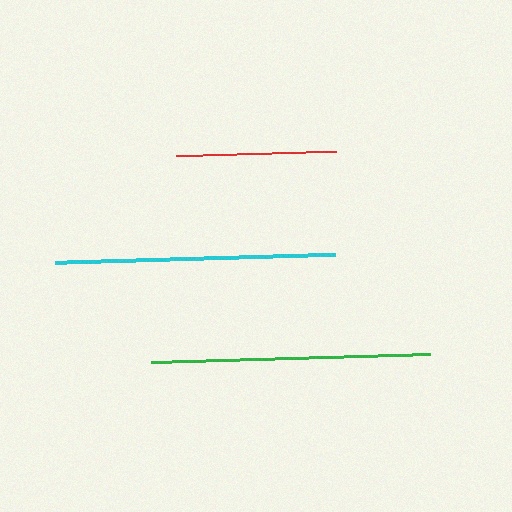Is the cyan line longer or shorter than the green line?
The cyan line is longer than the green line.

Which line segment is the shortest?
The red line is the shortest at approximately 160 pixels.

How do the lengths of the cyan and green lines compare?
The cyan and green lines are approximately the same length.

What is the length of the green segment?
The green segment is approximately 280 pixels long.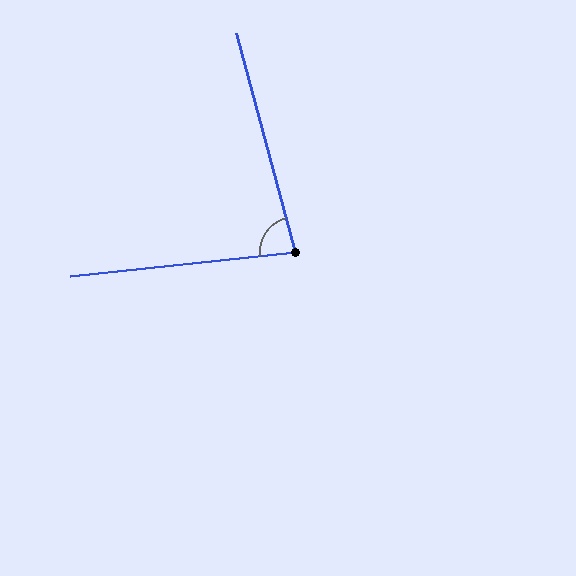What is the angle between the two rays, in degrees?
Approximately 81 degrees.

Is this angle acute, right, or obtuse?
It is acute.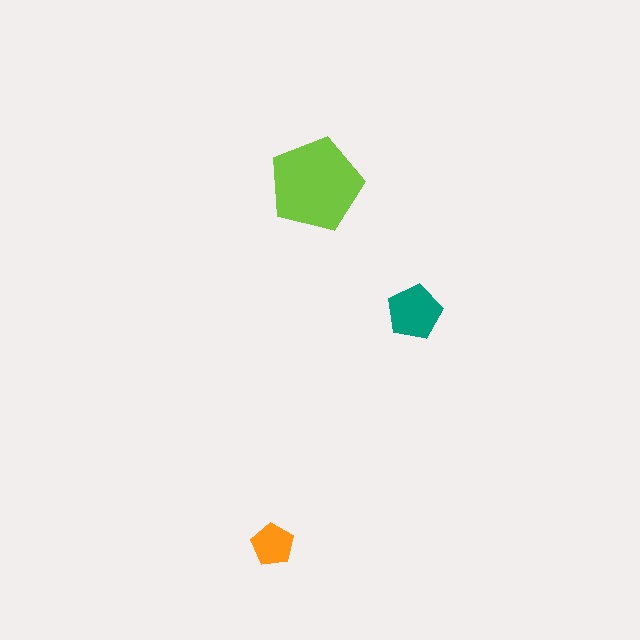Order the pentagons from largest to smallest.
the lime one, the teal one, the orange one.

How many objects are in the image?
There are 3 objects in the image.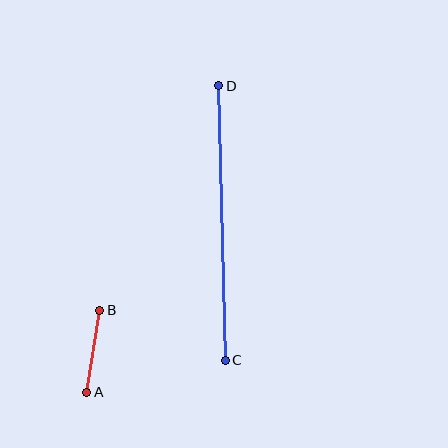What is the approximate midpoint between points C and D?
The midpoint is at approximately (222, 223) pixels.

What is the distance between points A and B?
The distance is approximately 83 pixels.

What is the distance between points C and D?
The distance is approximately 274 pixels.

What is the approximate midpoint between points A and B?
The midpoint is at approximately (93, 351) pixels.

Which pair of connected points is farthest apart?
Points C and D are farthest apart.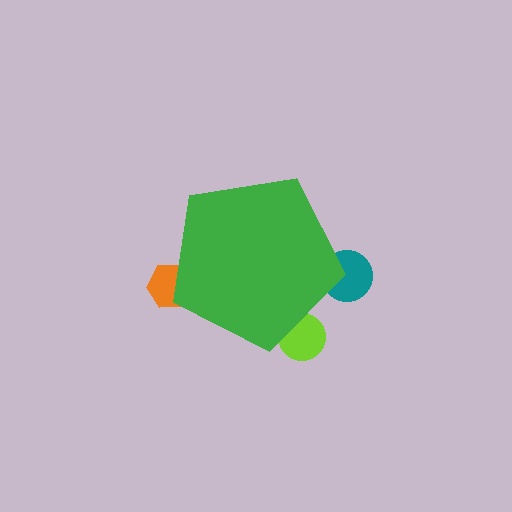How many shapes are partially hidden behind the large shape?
3 shapes are partially hidden.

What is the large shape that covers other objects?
A green pentagon.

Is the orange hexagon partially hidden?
Yes, the orange hexagon is partially hidden behind the green pentagon.